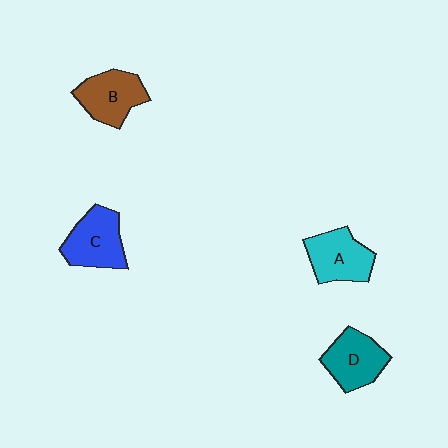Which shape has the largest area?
Shape C (blue).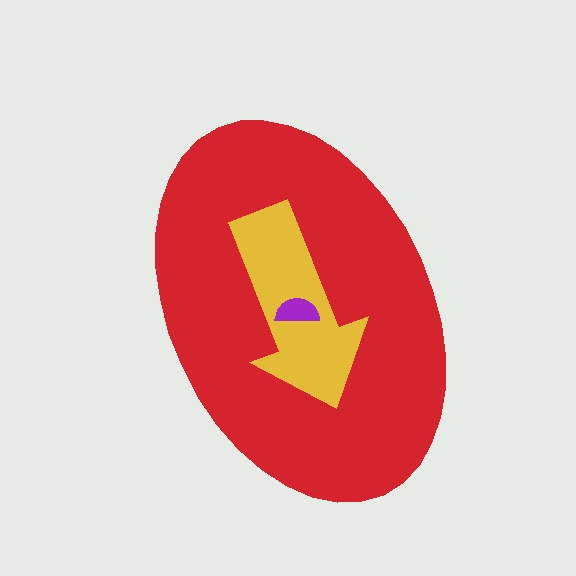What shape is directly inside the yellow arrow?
The purple semicircle.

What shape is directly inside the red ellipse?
The yellow arrow.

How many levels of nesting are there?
3.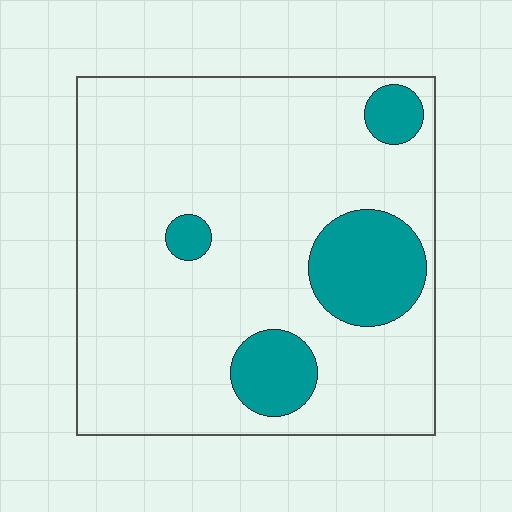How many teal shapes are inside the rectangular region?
4.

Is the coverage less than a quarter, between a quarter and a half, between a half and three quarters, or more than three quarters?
Less than a quarter.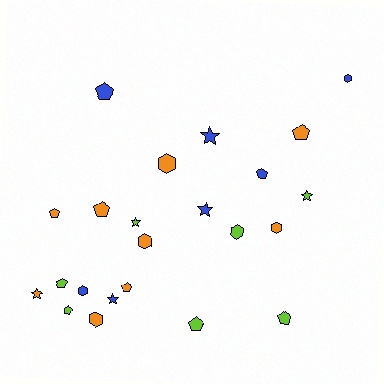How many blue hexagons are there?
There are 2 blue hexagons.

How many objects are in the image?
There are 23 objects.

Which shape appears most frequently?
Pentagon, with 10 objects.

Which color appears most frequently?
Orange, with 9 objects.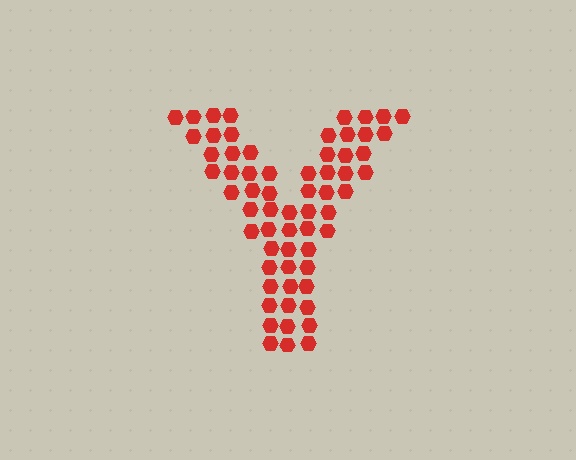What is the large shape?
The large shape is the letter Y.